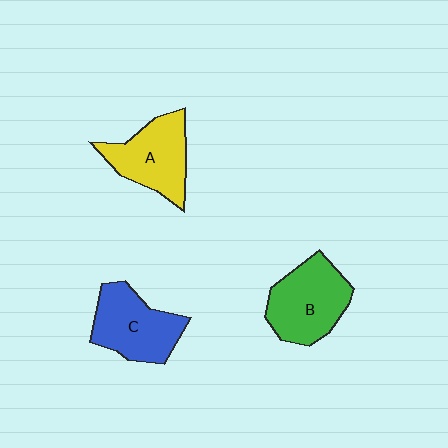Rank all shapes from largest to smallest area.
From largest to smallest: B (green), C (blue), A (yellow).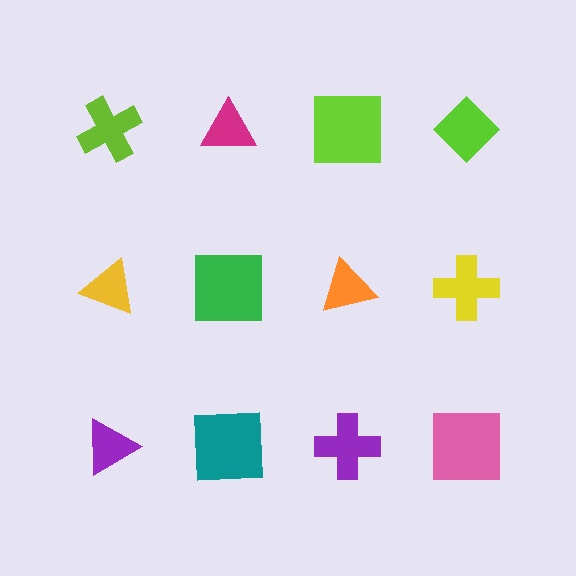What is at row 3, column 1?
A purple triangle.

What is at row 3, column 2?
A teal square.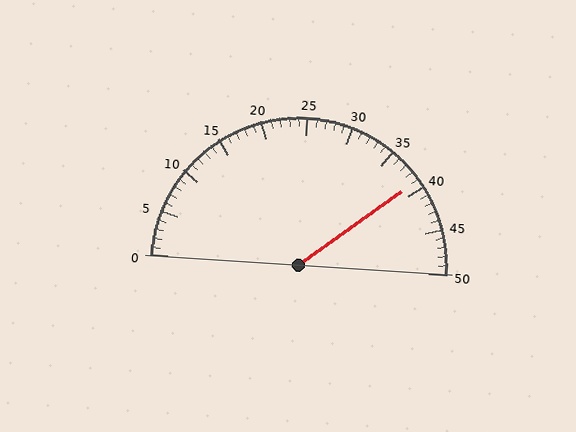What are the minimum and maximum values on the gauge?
The gauge ranges from 0 to 50.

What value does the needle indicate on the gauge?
The needle indicates approximately 39.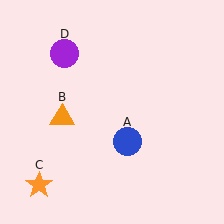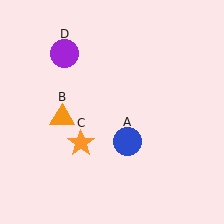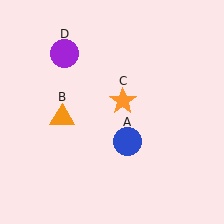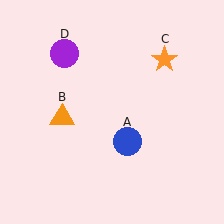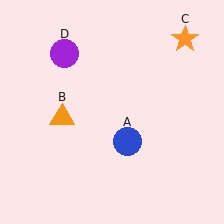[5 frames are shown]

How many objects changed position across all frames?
1 object changed position: orange star (object C).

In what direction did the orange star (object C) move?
The orange star (object C) moved up and to the right.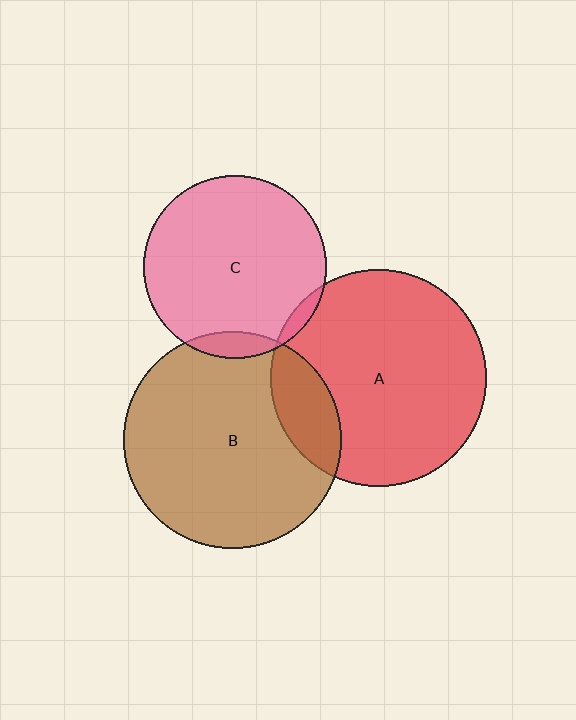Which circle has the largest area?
Circle B (brown).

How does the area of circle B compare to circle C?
Approximately 1.4 times.